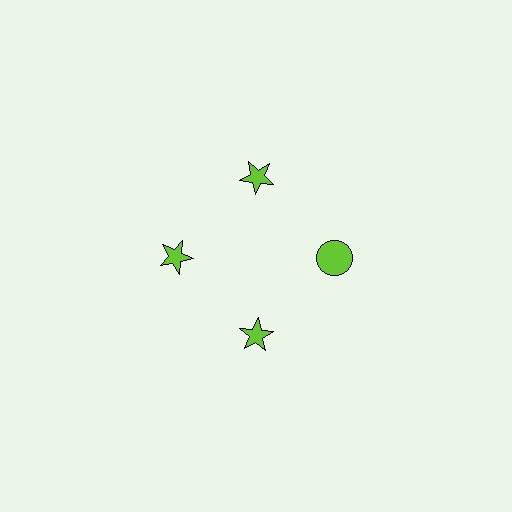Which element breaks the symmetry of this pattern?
The lime circle at roughly the 3 o'clock position breaks the symmetry. All other shapes are lime stars.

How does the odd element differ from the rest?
It has a different shape: circle instead of star.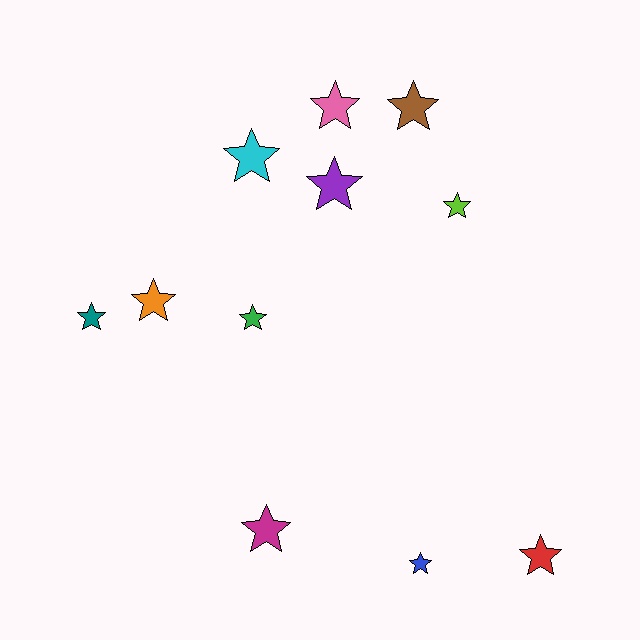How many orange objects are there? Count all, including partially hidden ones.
There is 1 orange object.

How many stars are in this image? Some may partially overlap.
There are 11 stars.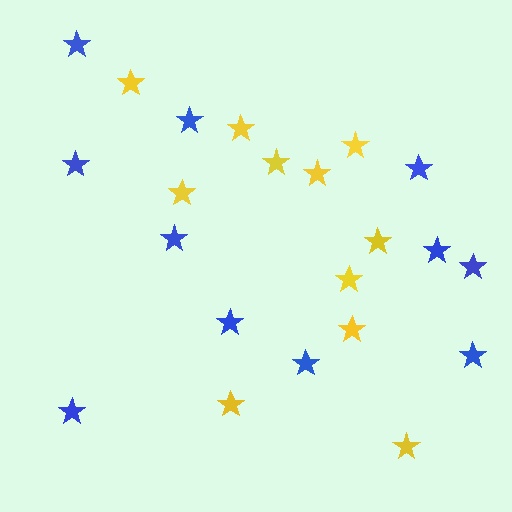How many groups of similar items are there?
There are 2 groups: one group of yellow stars (11) and one group of blue stars (11).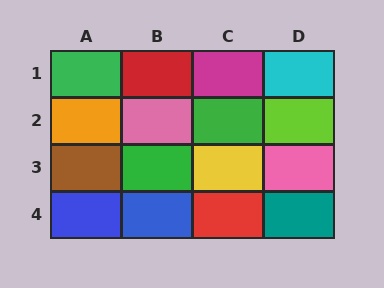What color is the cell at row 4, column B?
Blue.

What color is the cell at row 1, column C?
Magenta.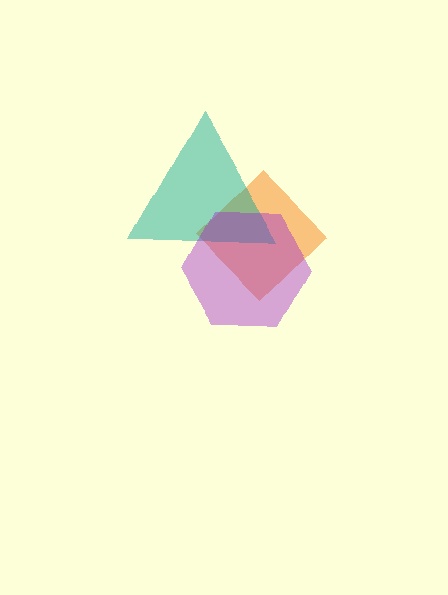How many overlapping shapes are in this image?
There are 3 overlapping shapes in the image.